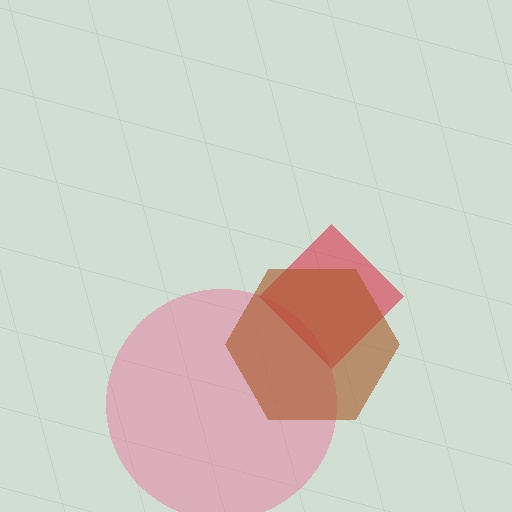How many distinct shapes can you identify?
There are 3 distinct shapes: a pink circle, a red diamond, a brown hexagon.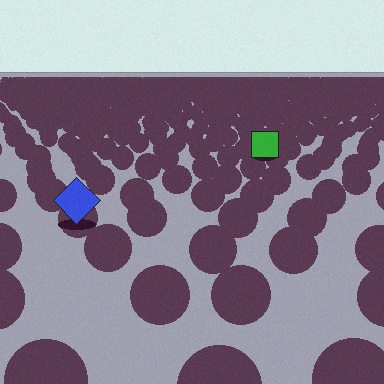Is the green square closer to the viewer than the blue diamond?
No. The blue diamond is closer — you can tell from the texture gradient: the ground texture is coarser near it.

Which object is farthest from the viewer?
The green square is farthest from the viewer. It appears smaller and the ground texture around it is denser.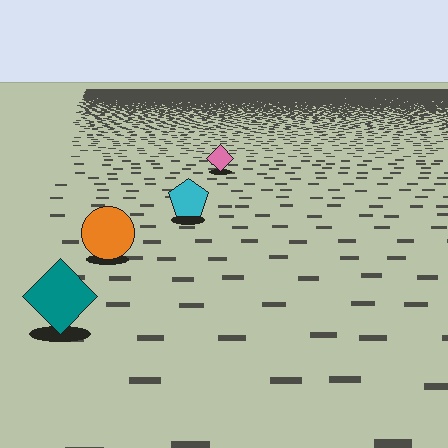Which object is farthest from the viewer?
The pink diamond is farthest from the viewer. It appears smaller and the ground texture around it is denser.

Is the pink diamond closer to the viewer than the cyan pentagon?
No. The cyan pentagon is closer — you can tell from the texture gradient: the ground texture is coarser near it.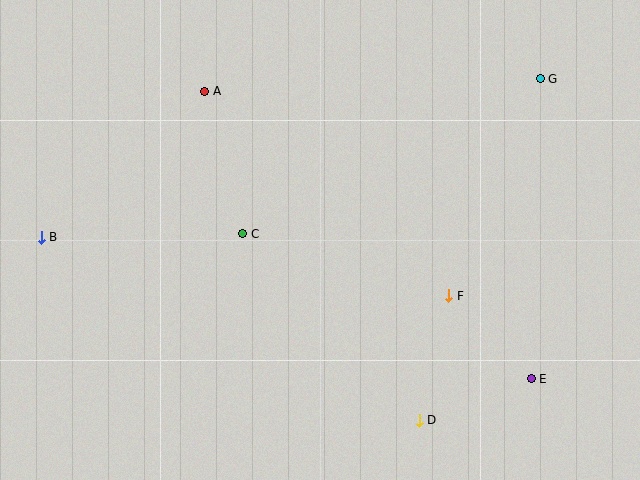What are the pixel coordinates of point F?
Point F is at (449, 296).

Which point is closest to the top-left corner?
Point A is closest to the top-left corner.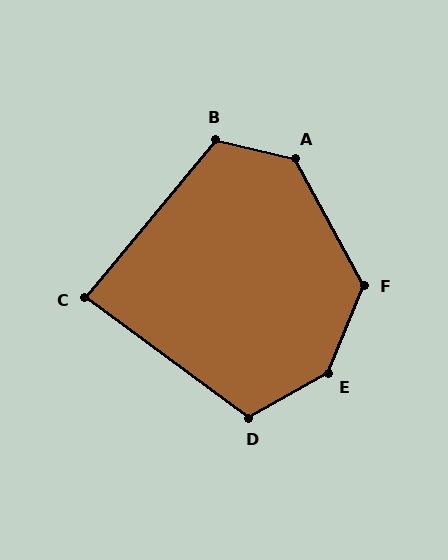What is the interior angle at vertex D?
Approximately 115 degrees (obtuse).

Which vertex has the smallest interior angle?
C, at approximately 87 degrees.